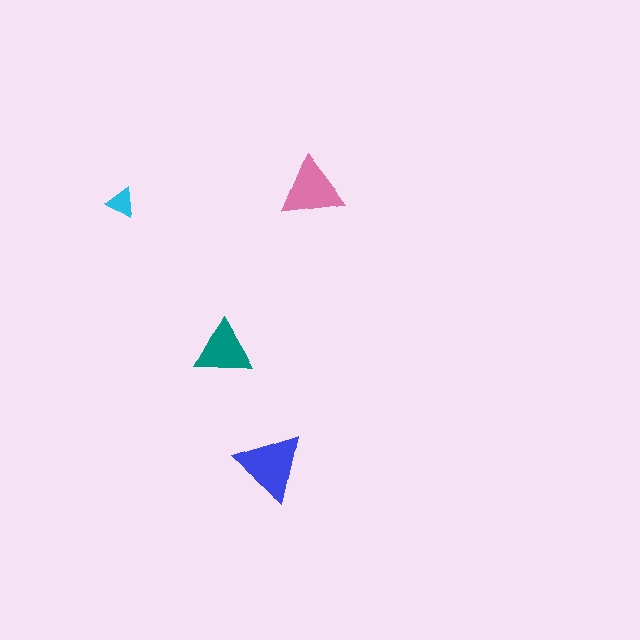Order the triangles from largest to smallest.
the blue one, the pink one, the teal one, the cyan one.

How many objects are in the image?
There are 4 objects in the image.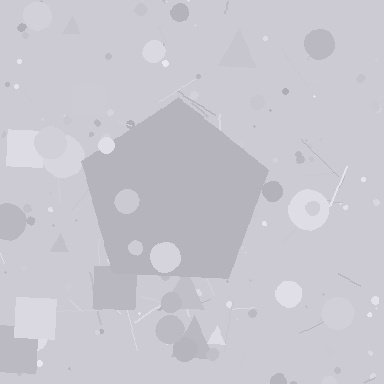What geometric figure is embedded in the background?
A pentagon is embedded in the background.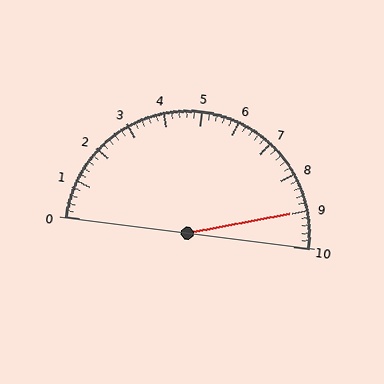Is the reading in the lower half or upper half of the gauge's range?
The reading is in the upper half of the range (0 to 10).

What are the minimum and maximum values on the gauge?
The gauge ranges from 0 to 10.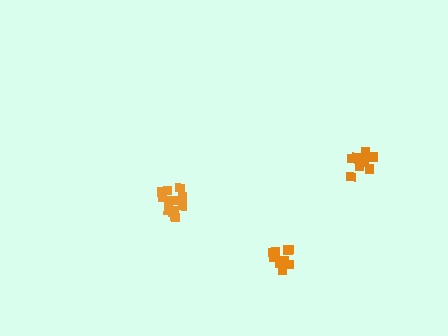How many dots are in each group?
Group 1: 8 dots, Group 2: 13 dots, Group 3: 13 dots (34 total).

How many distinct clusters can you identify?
There are 3 distinct clusters.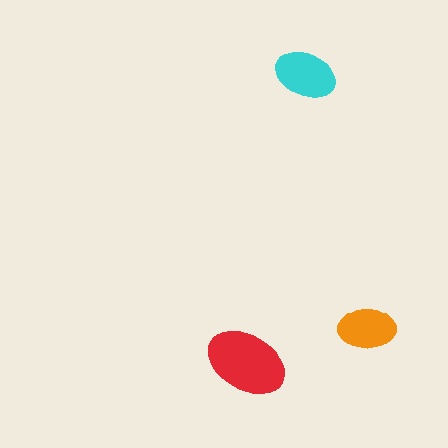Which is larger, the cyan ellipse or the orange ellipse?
The cyan one.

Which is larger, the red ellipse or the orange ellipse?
The red one.